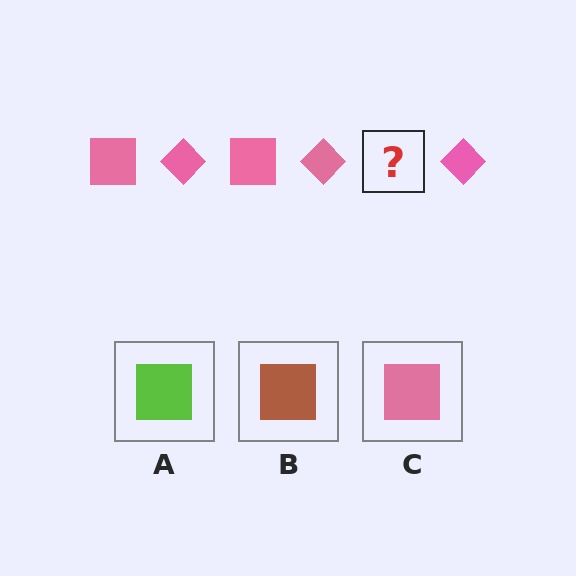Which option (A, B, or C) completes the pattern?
C.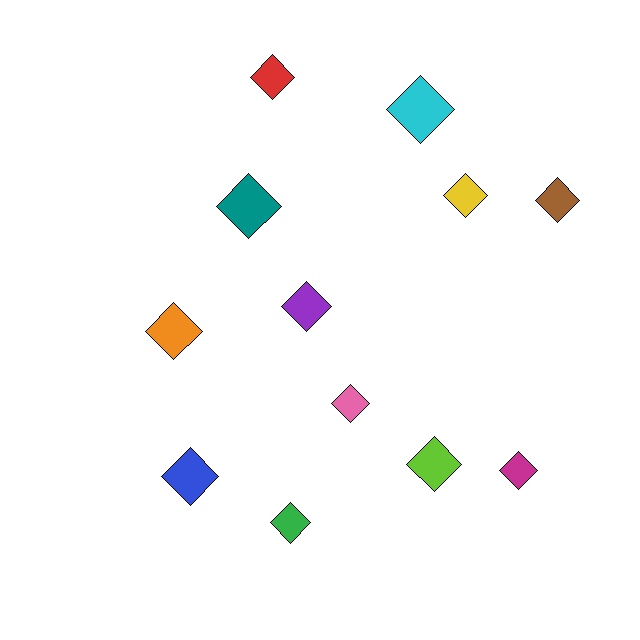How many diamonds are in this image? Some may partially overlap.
There are 12 diamonds.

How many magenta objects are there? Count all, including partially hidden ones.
There is 1 magenta object.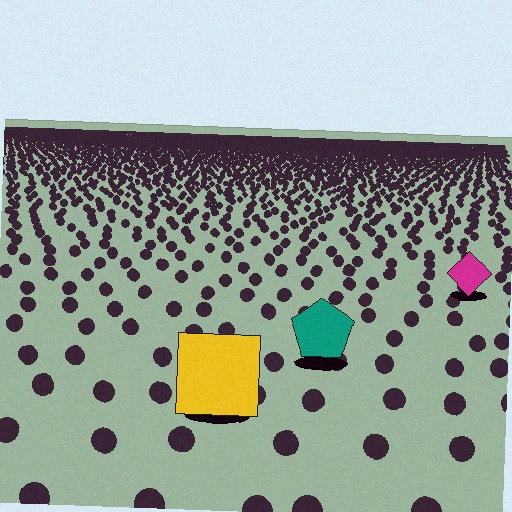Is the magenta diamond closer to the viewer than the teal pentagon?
No. The teal pentagon is closer — you can tell from the texture gradient: the ground texture is coarser near it.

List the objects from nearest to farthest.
From nearest to farthest: the yellow square, the teal pentagon, the magenta diamond.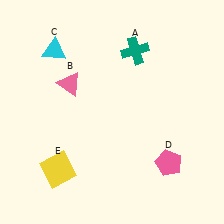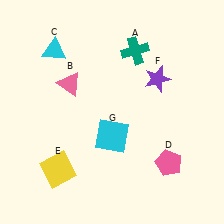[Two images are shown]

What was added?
A purple star (F), a cyan square (G) were added in Image 2.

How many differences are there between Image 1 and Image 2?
There are 2 differences between the two images.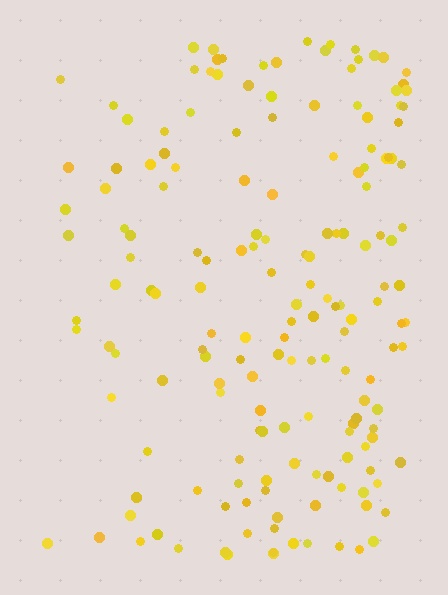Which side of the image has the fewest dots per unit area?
The left.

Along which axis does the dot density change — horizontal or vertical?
Horizontal.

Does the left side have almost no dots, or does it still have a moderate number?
Still a moderate number, just noticeably fewer than the right.